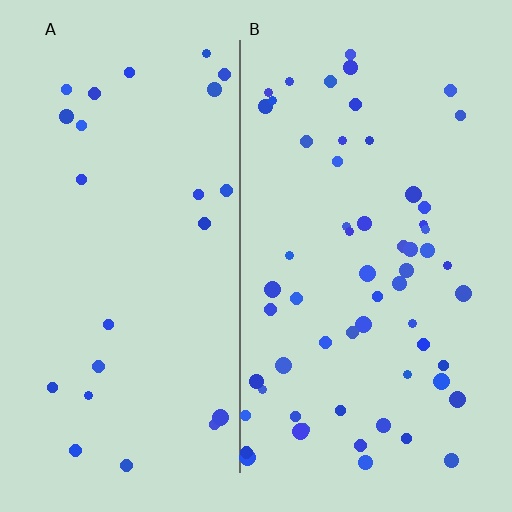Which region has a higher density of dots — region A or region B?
B (the right).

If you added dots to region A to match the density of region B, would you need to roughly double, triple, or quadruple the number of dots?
Approximately double.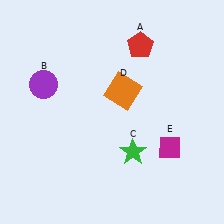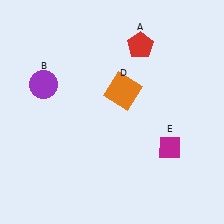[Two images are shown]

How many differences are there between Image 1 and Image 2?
There is 1 difference between the two images.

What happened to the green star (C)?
The green star (C) was removed in Image 2. It was in the bottom-right area of Image 1.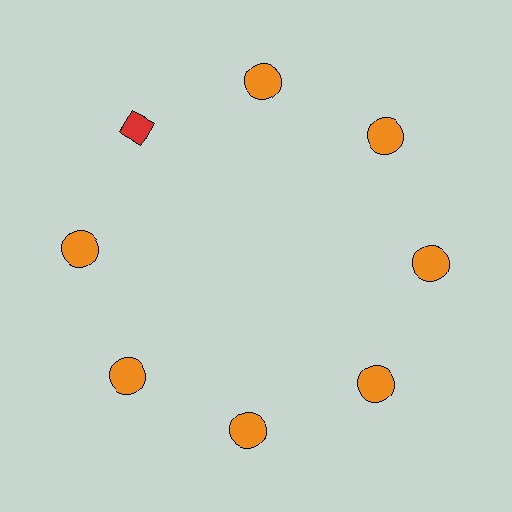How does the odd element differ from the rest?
It differs in both color (red instead of orange) and shape (diamond instead of circle).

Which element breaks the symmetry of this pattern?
The red diamond at roughly the 10 o'clock position breaks the symmetry. All other shapes are orange circles.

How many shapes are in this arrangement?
There are 8 shapes arranged in a ring pattern.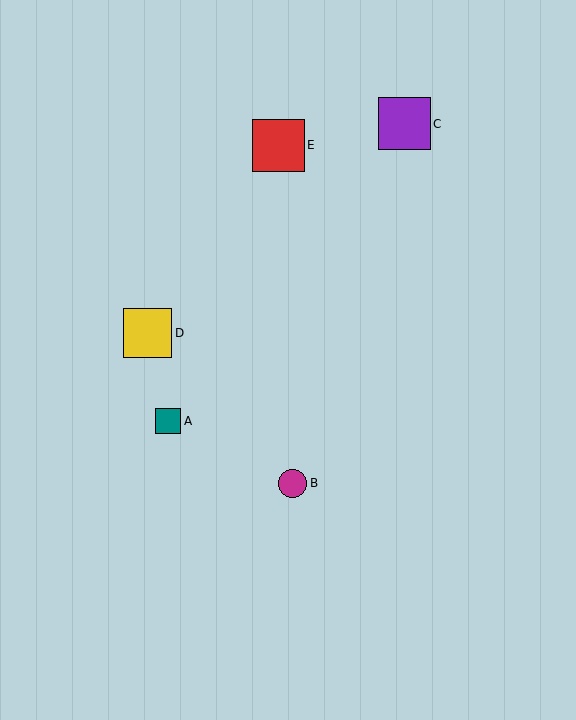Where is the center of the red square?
The center of the red square is at (278, 145).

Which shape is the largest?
The red square (labeled E) is the largest.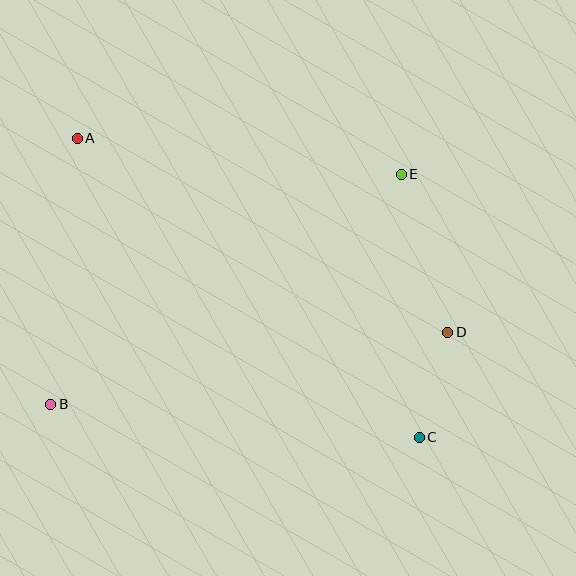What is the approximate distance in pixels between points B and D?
The distance between B and D is approximately 403 pixels.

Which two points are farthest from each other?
Points A and C are farthest from each other.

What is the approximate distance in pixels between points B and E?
The distance between B and E is approximately 419 pixels.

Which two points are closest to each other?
Points C and D are closest to each other.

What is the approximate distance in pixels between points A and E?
The distance between A and E is approximately 326 pixels.